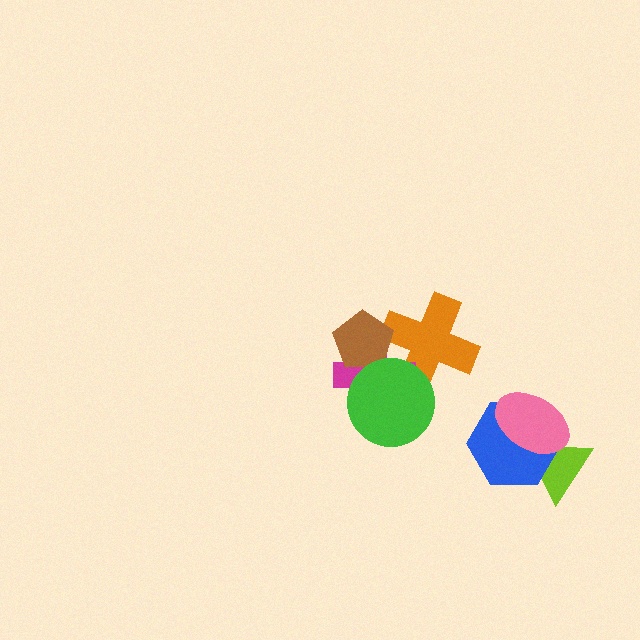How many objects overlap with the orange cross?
3 objects overlap with the orange cross.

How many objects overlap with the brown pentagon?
3 objects overlap with the brown pentagon.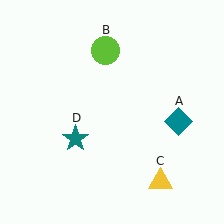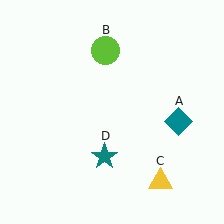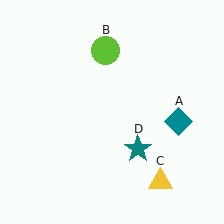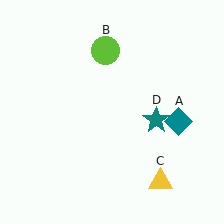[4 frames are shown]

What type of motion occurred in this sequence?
The teal star (object D) rotated counterclockwise around the center of the scene.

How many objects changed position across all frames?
1 object changed position: teal star (object D).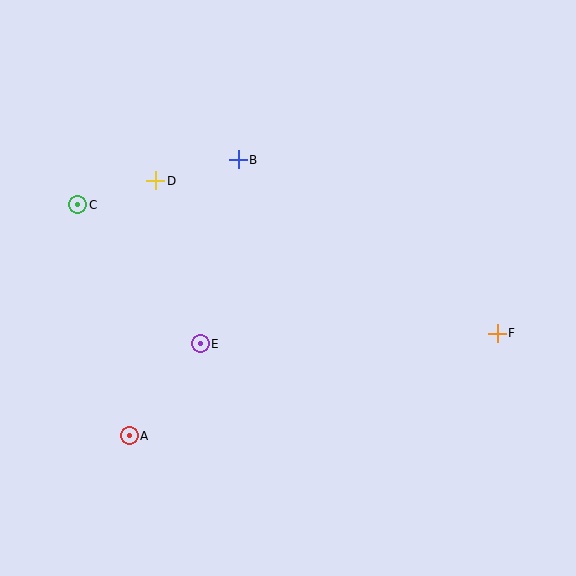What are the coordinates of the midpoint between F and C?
The midpoint between F and C is at (288, 269).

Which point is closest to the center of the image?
Point E at (200, 344) is closest to the center.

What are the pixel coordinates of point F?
Point F is at (497, 333).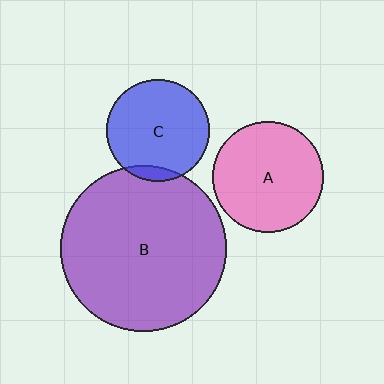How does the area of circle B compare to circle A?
Approximately 2.2 times.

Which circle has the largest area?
Circle B (purple).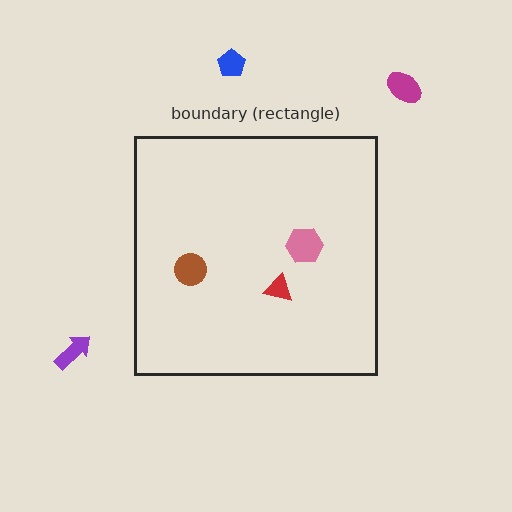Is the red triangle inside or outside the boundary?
Inside.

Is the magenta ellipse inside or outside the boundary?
Outside.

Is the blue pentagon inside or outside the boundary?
Outside.